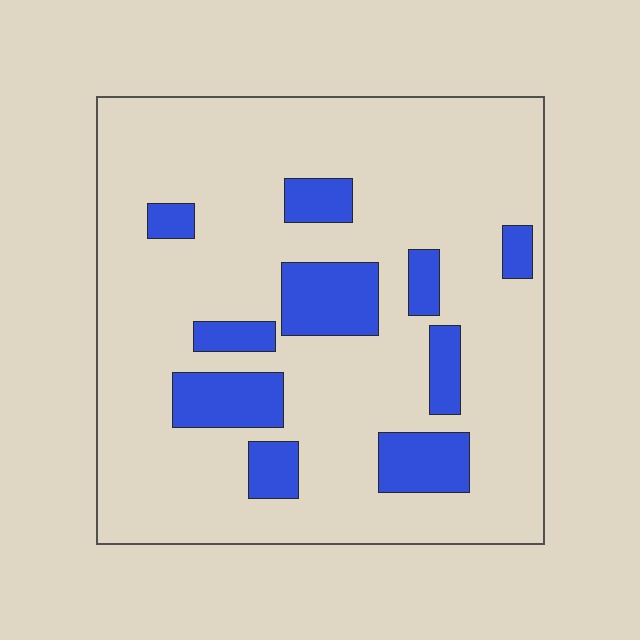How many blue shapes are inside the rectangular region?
10.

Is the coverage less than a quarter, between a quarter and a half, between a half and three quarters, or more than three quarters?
Less than a quarter.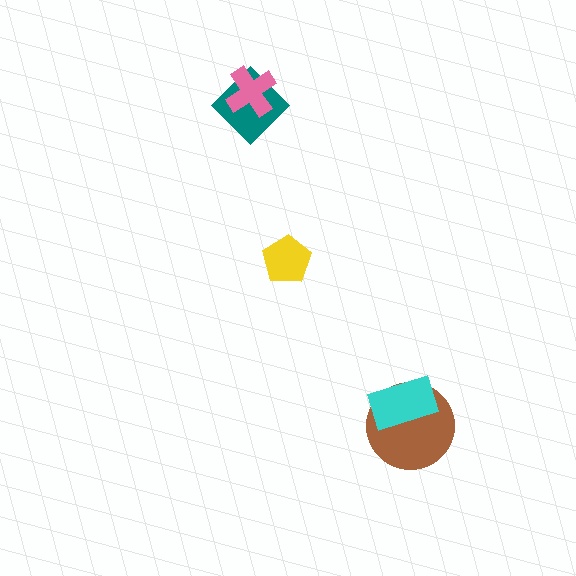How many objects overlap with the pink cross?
1 object overlaps with the pink cross.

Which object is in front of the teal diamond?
The pink cross is in front of the teal diamond.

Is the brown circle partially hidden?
Yes, it is partially covered by another shape.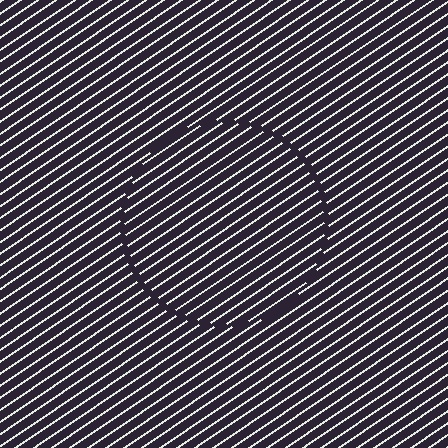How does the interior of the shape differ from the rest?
The interior of the shape contains the same grating, shifted by half a period — the contour is defined by the phase discontinuity where line-ends from the inner and outer gratings abut.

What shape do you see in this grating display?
An illusory circle. The interior of the shape contains the same grating, shifted by half a period — the contour is defined by the phase discontinuity where line-ends from the inner and outer gratings abut.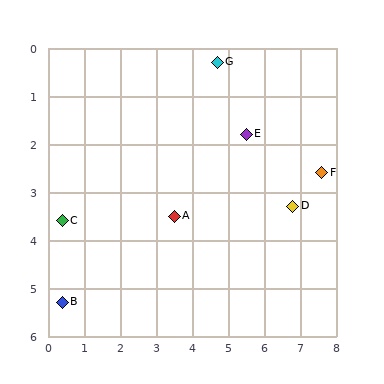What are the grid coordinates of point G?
Point G is at approximately (4.7, 0.3).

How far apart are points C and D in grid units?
Points C and D are about 6.4 grid units apart.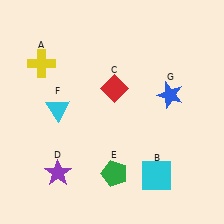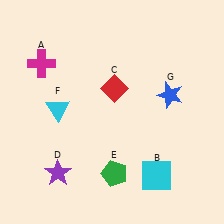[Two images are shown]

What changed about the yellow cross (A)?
In Image 1, A is yellow. In Image 2, it changed to magenta.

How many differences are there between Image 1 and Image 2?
There is 1 difference between the two images.